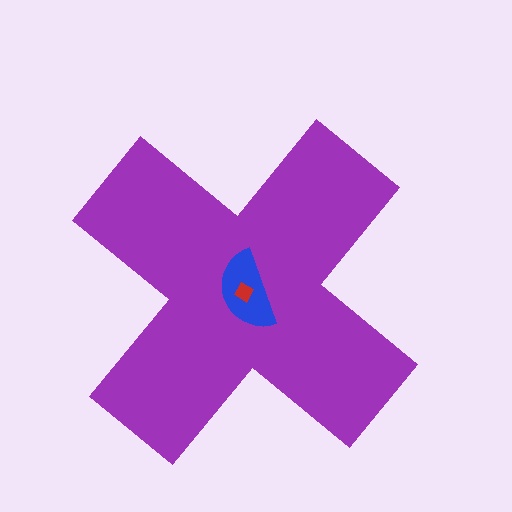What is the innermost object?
The red diamond.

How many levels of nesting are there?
3.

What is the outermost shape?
The purple cross.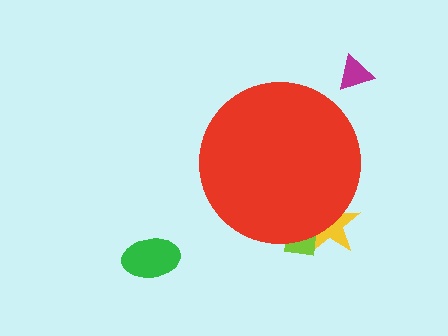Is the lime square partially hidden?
Yes, the lime square is partially hidden behind the red circle.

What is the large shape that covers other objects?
A red circle.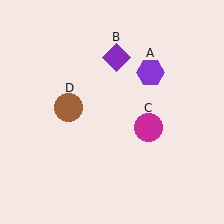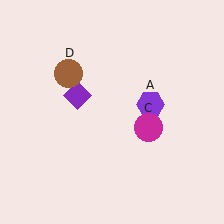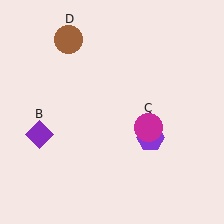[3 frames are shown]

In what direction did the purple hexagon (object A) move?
The purple hexagon (object A) moved down.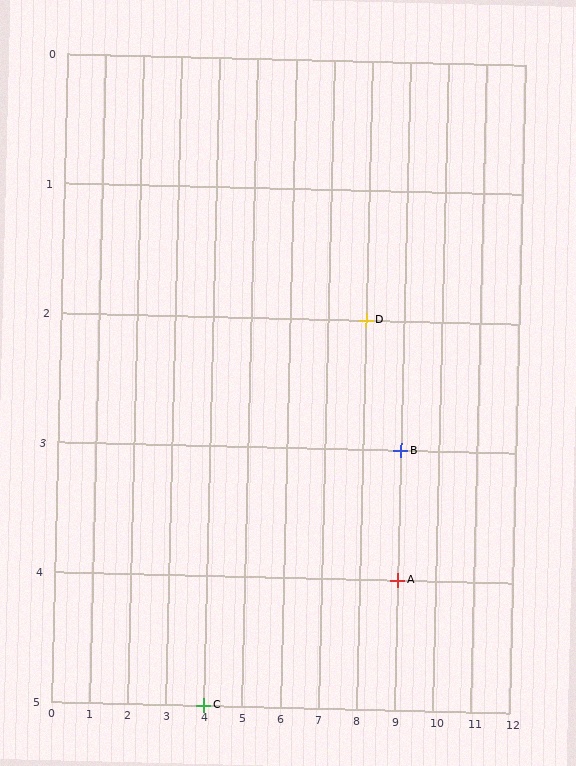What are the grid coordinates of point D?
Point D is at grid coordinates (8, 2).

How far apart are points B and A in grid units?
Points B and A are 1 row apart.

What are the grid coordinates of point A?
Point A is at grid coordinates (9, 4).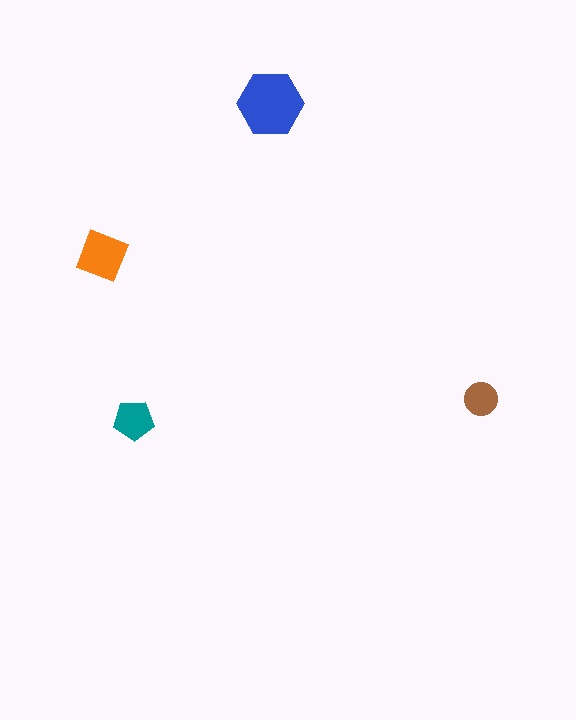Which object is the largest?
The blue hexagon.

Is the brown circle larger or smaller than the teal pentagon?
Smaller.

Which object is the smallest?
The brown circle.